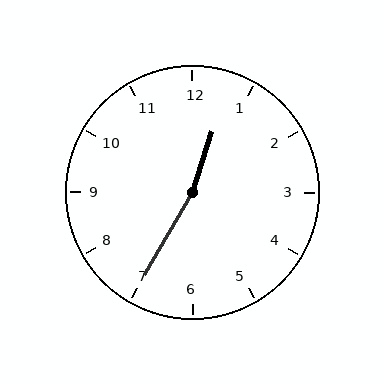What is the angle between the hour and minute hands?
Approximately 168 degrees.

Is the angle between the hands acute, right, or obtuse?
It is obtuse.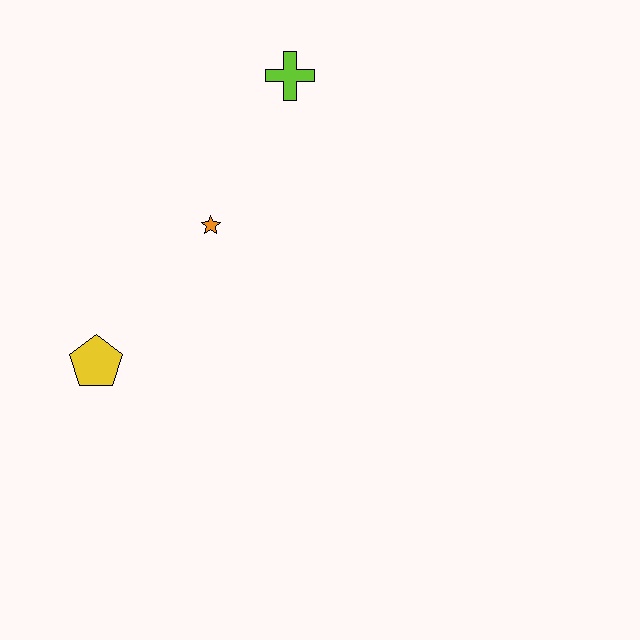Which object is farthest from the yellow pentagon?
The lime cross is farthest from the yellow pentagon.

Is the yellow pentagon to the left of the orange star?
Yes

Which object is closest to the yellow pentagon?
The orange star is closest to the yellow pentagon.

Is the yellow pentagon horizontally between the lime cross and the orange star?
No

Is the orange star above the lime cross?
No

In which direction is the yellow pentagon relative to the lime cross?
The yellow pentagon is below the lime cross.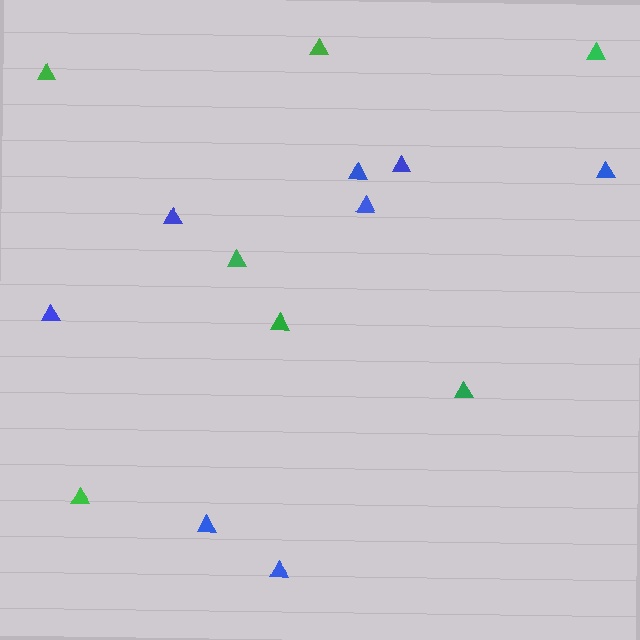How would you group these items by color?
There are 2 groups: one group of green triangles (7) and one group of blue triangles (8).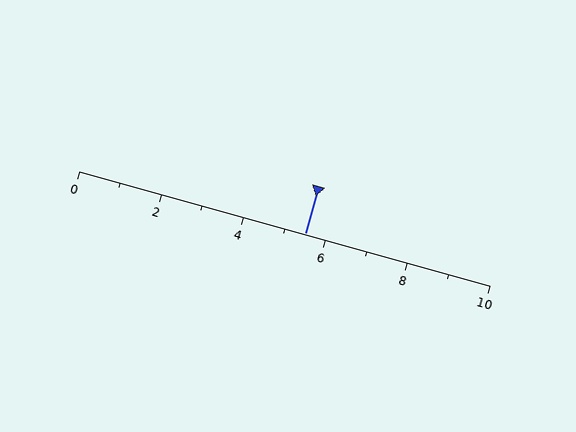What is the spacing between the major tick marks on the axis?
The major ticks are spaced 2 apart.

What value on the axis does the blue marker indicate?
The marker indicates approximately 5.5.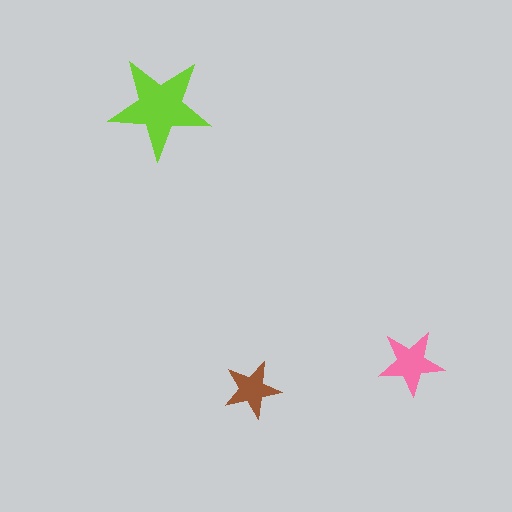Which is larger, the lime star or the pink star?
The lime one.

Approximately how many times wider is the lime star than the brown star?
About 2 times wider.